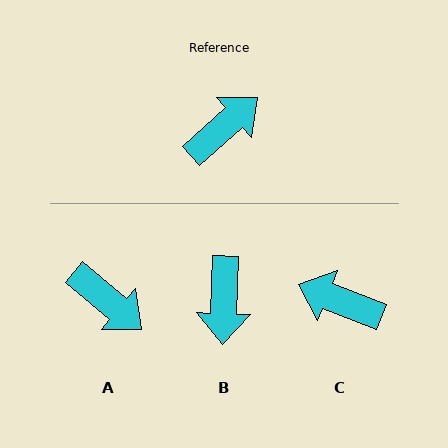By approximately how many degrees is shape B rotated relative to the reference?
Approximately 134 degrees clockwise.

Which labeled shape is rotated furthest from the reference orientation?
B, about 134 degrees away.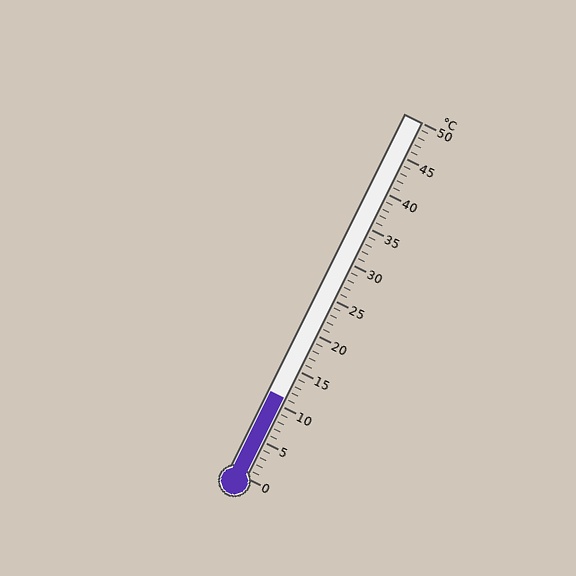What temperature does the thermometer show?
The thermometer shows approximately 11°C.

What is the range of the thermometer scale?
The thermometer scale ranges from 0°C to 50°C.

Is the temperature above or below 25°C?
The temperature is below 25°C.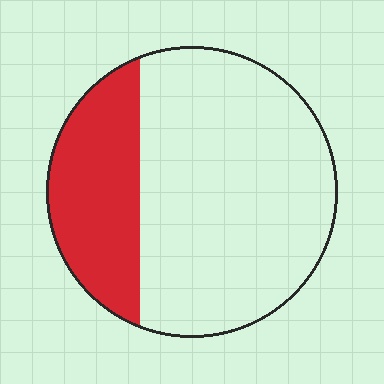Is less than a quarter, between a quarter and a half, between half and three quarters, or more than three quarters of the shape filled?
Between a quarter and a half.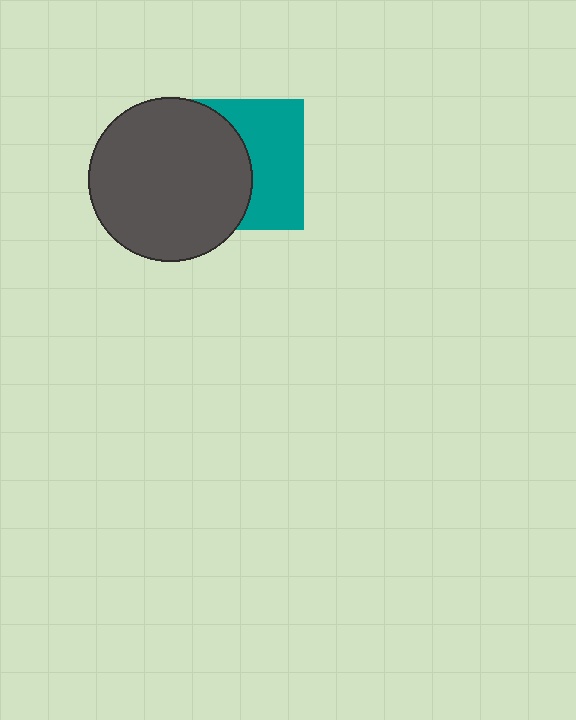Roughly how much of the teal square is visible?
About half of it is visible (roughly 48%).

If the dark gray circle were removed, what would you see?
You would see the complete teal square.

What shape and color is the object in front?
The object in front is a dark gray circle.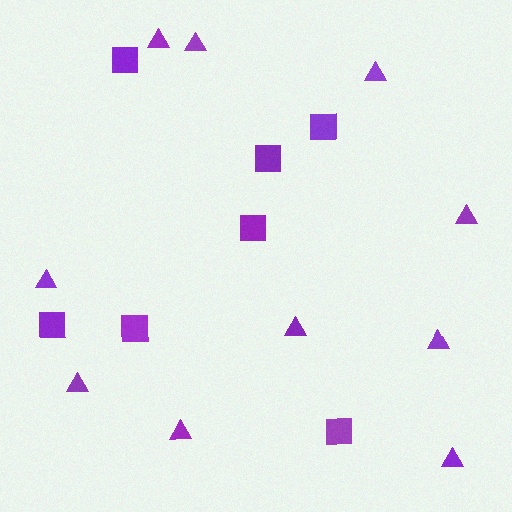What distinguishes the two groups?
There are 2 groups: one group of triangles (10) and one group of squares (7).